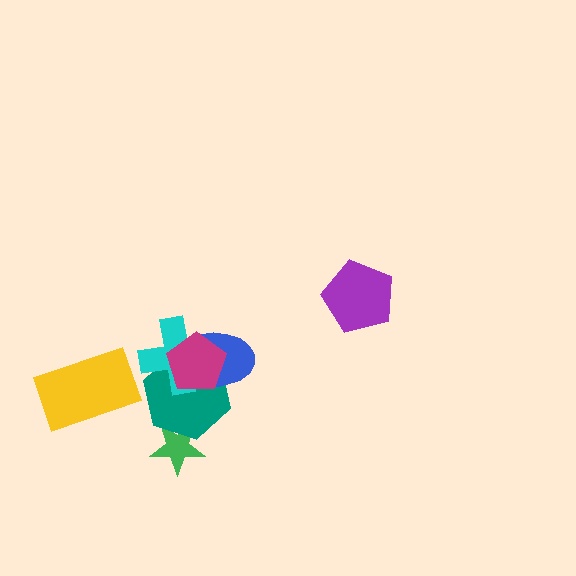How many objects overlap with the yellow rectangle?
0 objects overlap with the yellow rectangle.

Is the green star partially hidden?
Yes, it is partially covered by another shape.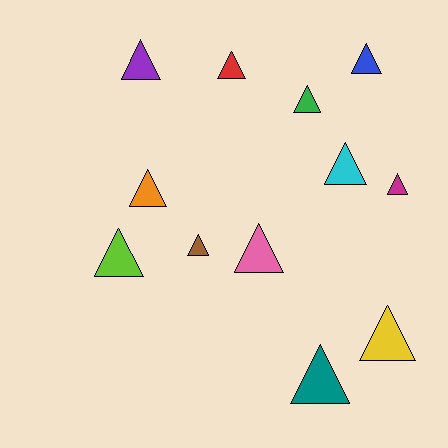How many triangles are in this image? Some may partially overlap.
There are 12 triangles.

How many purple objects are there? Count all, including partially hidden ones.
There is 1 purple object.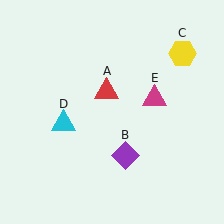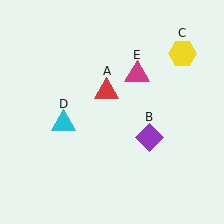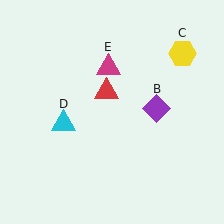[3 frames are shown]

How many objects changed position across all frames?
2 objects changed position: purple diamond (object B), magenta triangle (object E).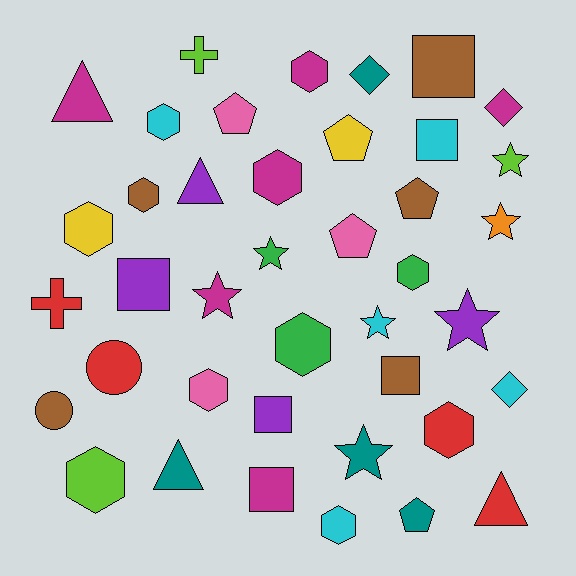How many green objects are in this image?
There are 3 green objects.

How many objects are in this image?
There are 40 objects.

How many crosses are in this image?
There are 2 crosses.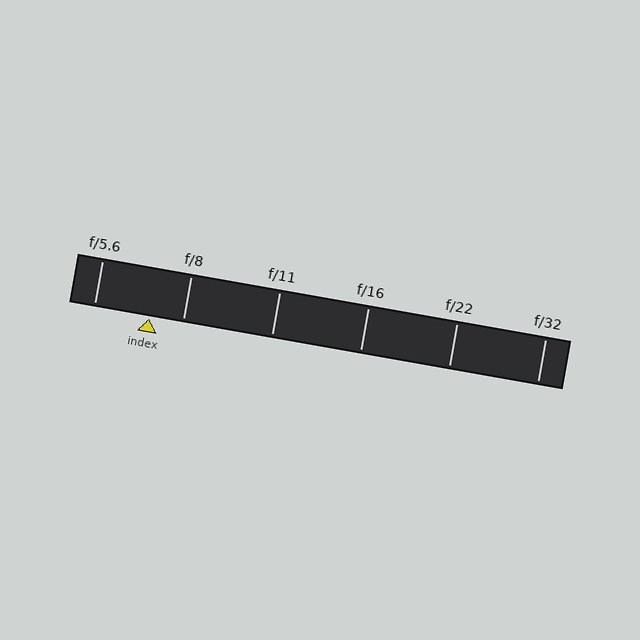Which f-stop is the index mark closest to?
The index mark is closest to f/8.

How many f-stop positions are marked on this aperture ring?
There are 6 f-stop positions marked.